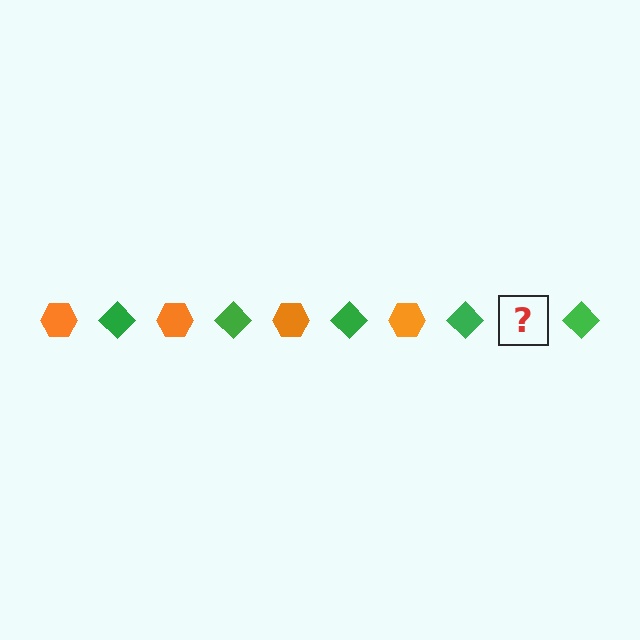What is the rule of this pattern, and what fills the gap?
The rule is that the pattern alternates between orange hexagon and green diamond. The gap should be filled with an orange hexagon.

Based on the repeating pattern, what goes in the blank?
The blank should be an orange hexagon.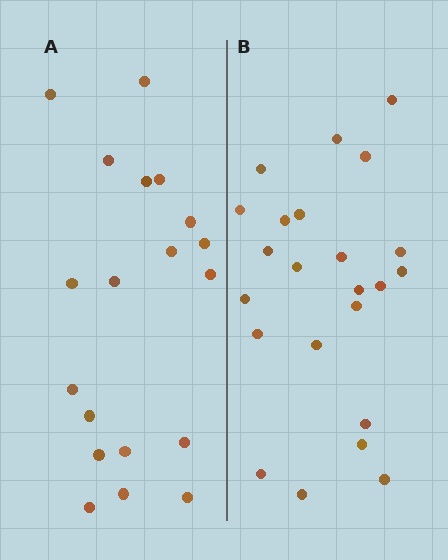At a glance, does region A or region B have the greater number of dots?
Region B (the right region) has more dots.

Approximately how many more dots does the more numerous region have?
Region B has about 4 more dots than region A.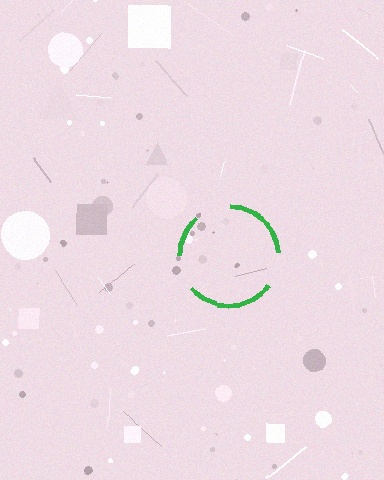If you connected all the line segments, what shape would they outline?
They would outline a circle.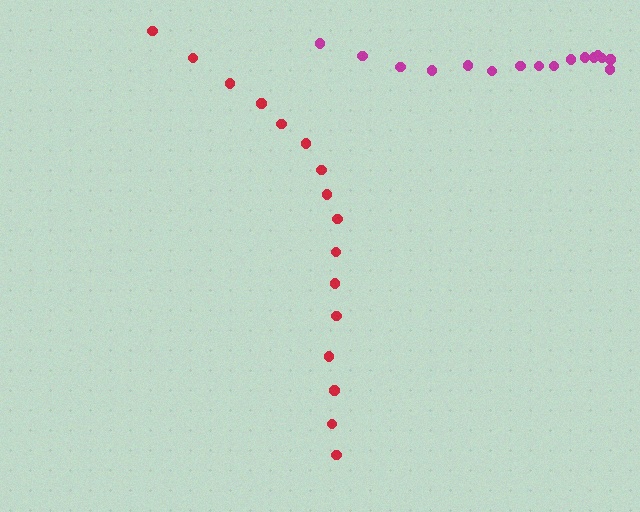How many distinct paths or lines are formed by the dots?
There are 2 distinct paths.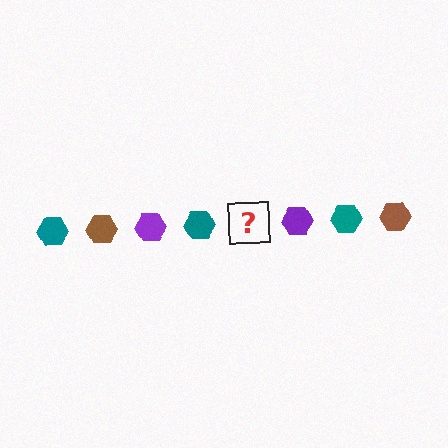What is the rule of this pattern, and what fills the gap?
The rule is that the pattern cycles through teal, brown, purple hexagons. The gap should be filled with a brown hexagon.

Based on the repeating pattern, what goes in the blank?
The blank should be a brown hexagon.